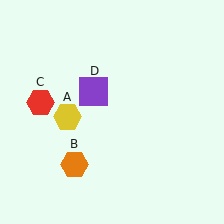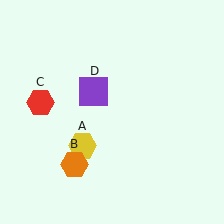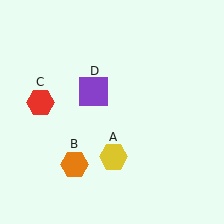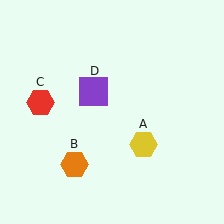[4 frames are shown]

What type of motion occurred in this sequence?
The yellow hexagon (object A) rotated counterclockwise around the center of the scene.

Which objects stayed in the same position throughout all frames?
Orange hexagon (object B) and red hexagon (object C) and purple square (object D) remained stationary.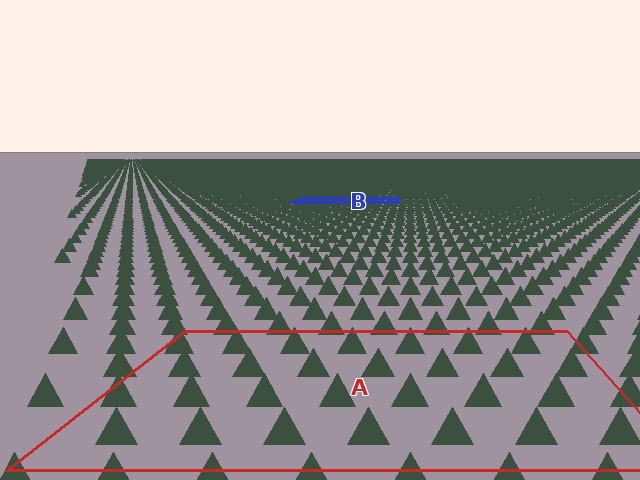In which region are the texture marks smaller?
The texture marks are smaller in region B, because it is farther away.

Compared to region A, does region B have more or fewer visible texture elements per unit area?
Region B has more texture elements per unit area — they are packed more densely because it is farther away.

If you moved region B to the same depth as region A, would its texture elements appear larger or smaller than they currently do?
They would appear larger. At a closer depth, the same texture elements are projected at a bigger on-screen size.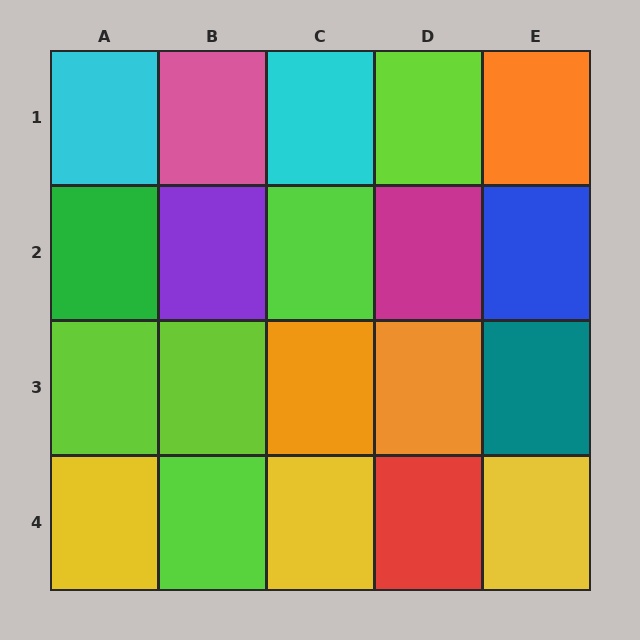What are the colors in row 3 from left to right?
Lime, lime, orange, orange, teal.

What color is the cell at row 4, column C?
Yellow.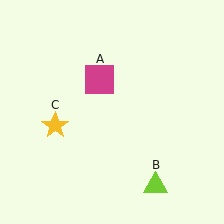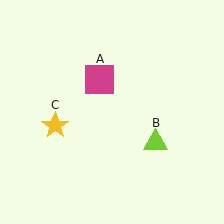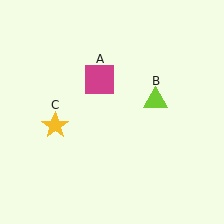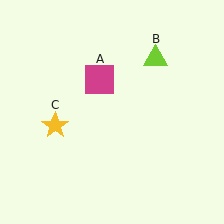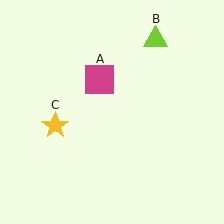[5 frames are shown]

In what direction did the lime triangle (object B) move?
The lime triangle (object B) moved up.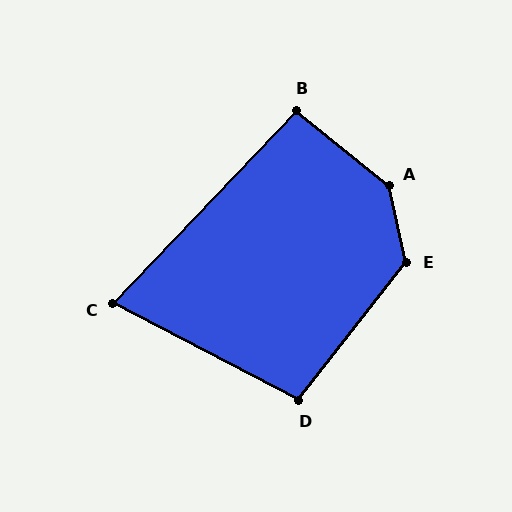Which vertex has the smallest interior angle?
C, at approximately 74 degrees.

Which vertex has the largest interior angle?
A, at approximately 142 degrees.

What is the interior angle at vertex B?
Approximately 95 degrees (approximately right).